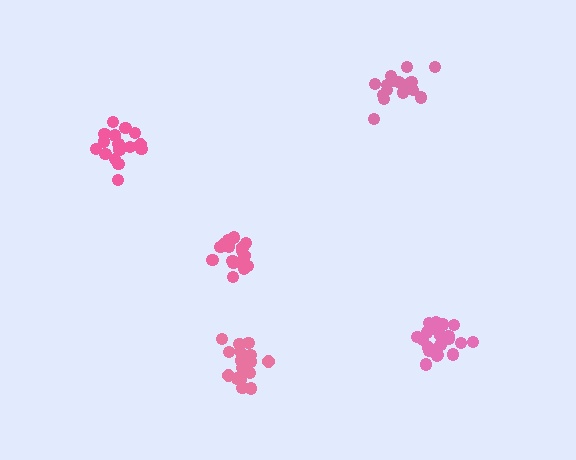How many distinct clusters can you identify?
There are 5 distinct clusters.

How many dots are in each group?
Group 1: 18 dots, Group 2: 16 dots, Group 3: 21 dots, Group 4: 17 dots, Group 5: 16 dots (88 total).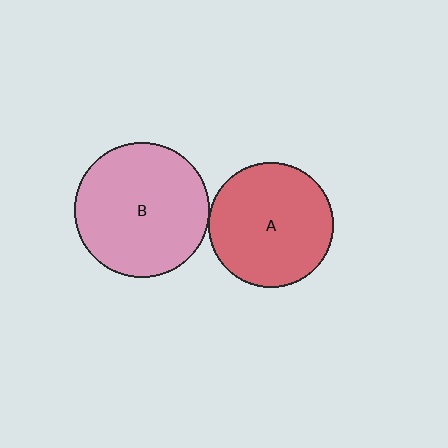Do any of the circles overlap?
No, none of the circles overlap.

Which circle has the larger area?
Circle B (pink).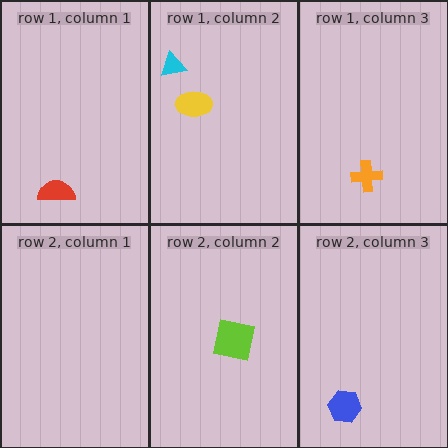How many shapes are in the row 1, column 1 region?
1.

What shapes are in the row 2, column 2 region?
The lime square.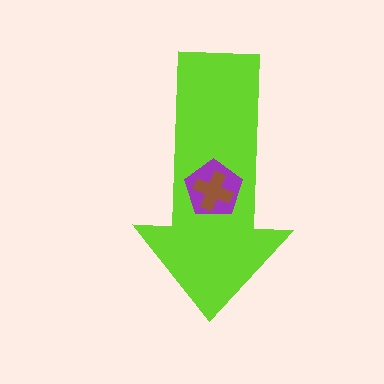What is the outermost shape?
The lime arrow.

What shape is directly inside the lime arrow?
The purple pentagon.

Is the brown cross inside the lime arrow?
Yes.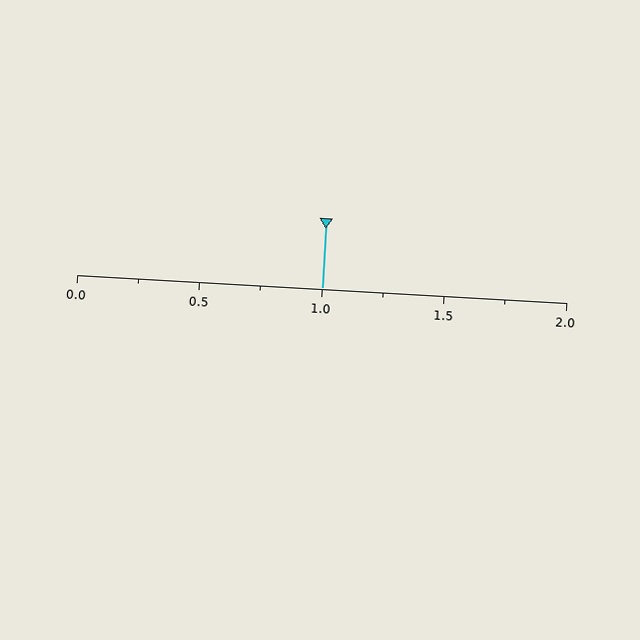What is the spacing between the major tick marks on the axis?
The major ticks are spaced 0.5 apart.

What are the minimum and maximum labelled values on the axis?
The axis runs from 0.0 to 2.0.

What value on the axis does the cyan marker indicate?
The marker indicates approximately 1.